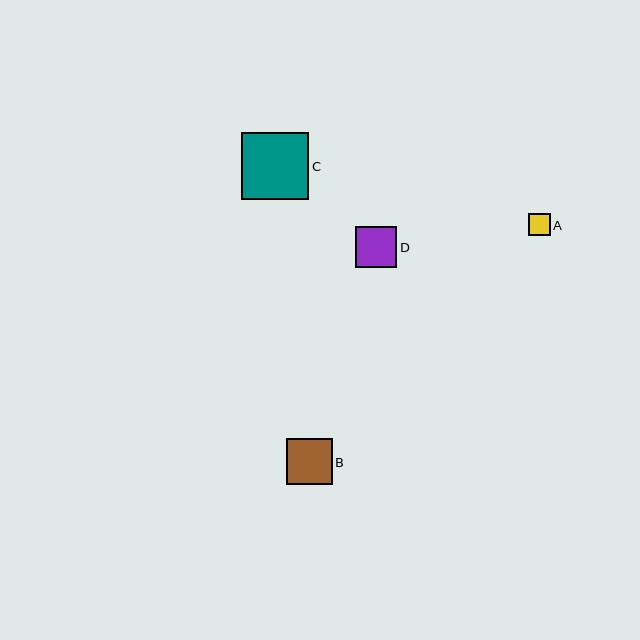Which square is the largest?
Square C is the largest with a size of approximately 67 pixels.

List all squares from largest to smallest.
From largest to smallest: C, B, D, A.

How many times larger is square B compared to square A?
Square B is approximately 2.1 times the size of square A.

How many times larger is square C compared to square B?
Square C is approximately 1.5 times the size of square B.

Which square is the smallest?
Square A is the smallest with a size of approximately 22 pixels.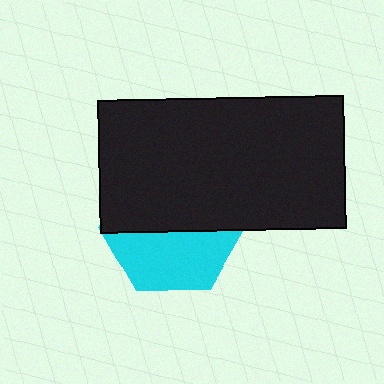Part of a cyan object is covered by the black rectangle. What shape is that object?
It is a hexagon.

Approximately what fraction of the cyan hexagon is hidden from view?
Roughly 56% of the cyan hexagon is hidden behind the black rectangle.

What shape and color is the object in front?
The object in front is a black rectangle.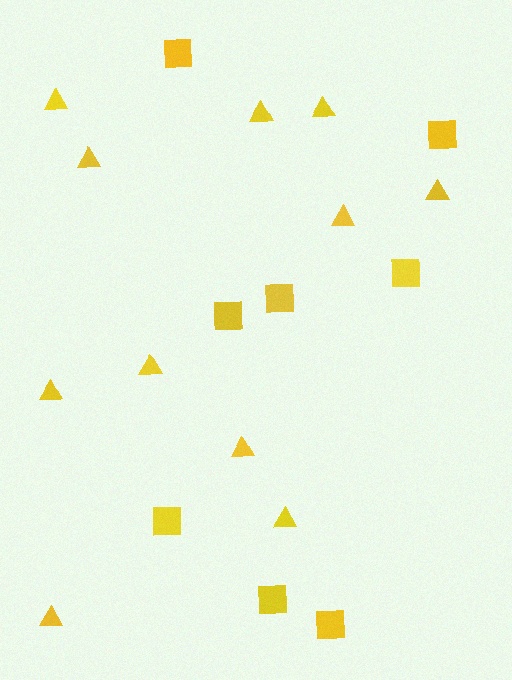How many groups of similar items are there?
There are 2 groups: one group of triangles (11) and one group of squares (8).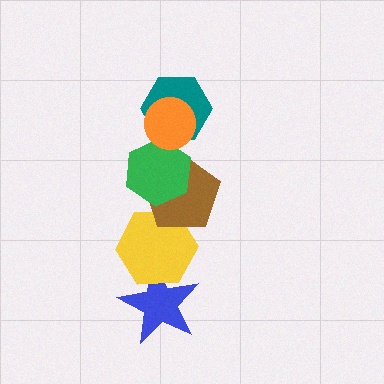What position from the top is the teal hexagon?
The teal hexagon is 2nd from the top.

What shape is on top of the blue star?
The yellow hexagon is on top of the blue star.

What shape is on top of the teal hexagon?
The orange circle is on top of the teal hexagon.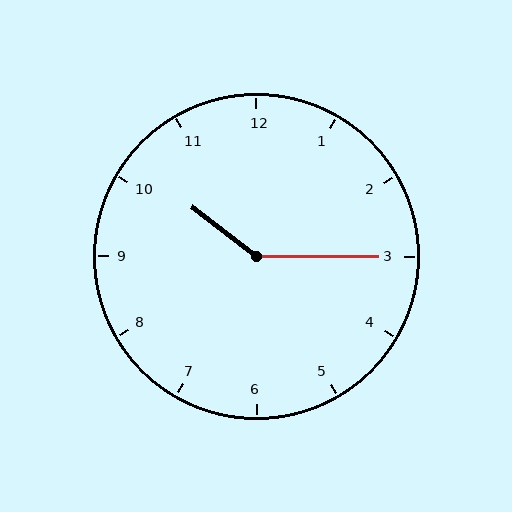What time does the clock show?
10:15.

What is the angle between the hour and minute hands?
Approximately 142 degrees.